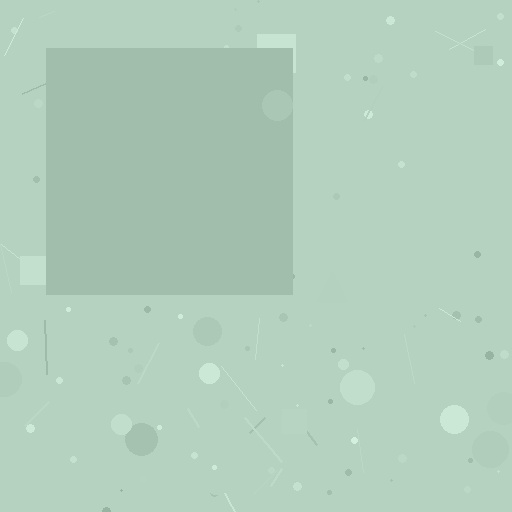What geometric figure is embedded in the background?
A square is embedded in the background.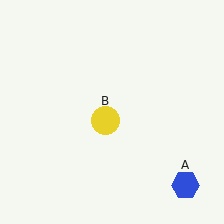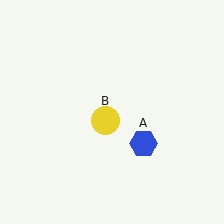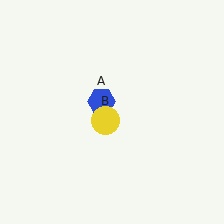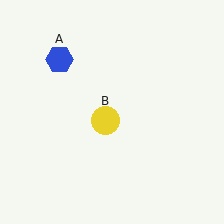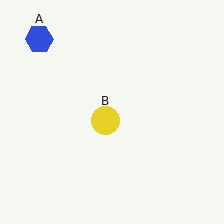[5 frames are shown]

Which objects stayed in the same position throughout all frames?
Yellow circle (object B) remained stationary.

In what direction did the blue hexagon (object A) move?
The blue hexagon (object A) moved up and to the left.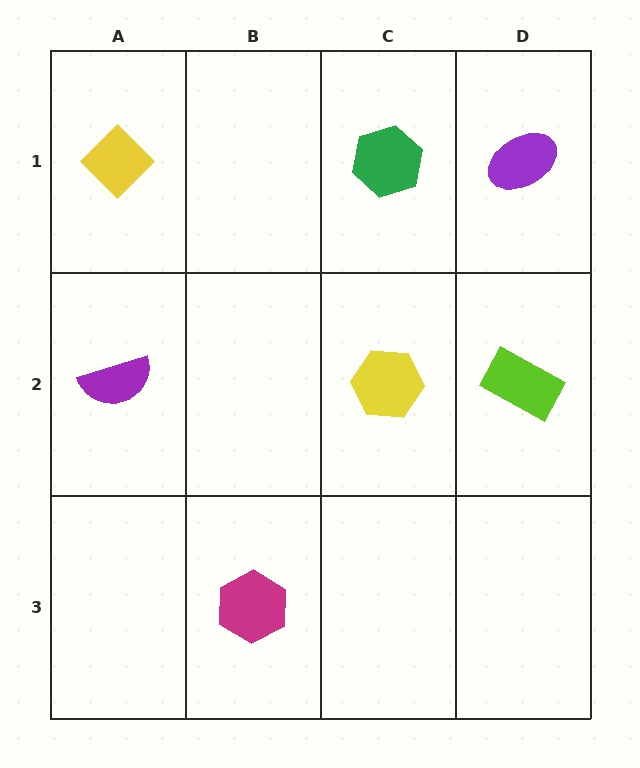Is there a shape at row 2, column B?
No, that cell is empty.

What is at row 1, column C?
A green hexagon.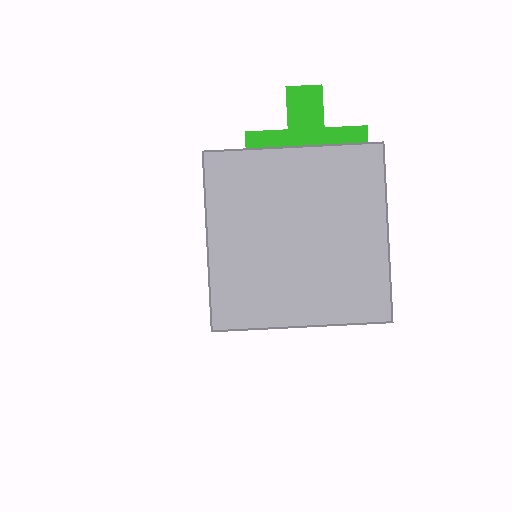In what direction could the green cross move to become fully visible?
The green cross could move up. That would shift it out from behind the light gray square entirely.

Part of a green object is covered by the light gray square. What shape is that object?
It is a cross.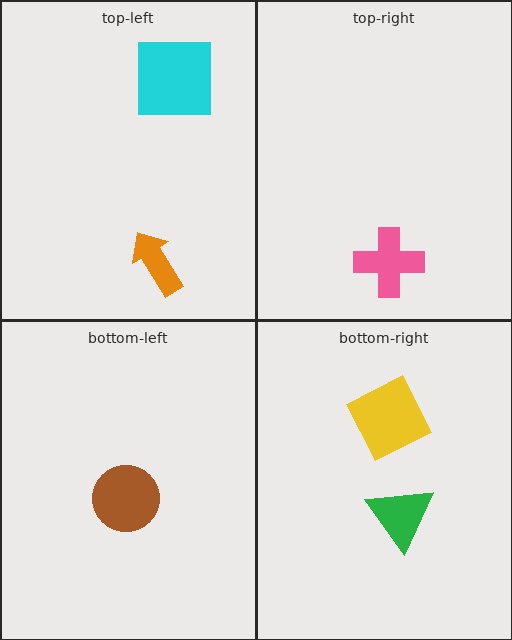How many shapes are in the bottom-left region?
1.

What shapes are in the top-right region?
The pink cross.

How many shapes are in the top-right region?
1.